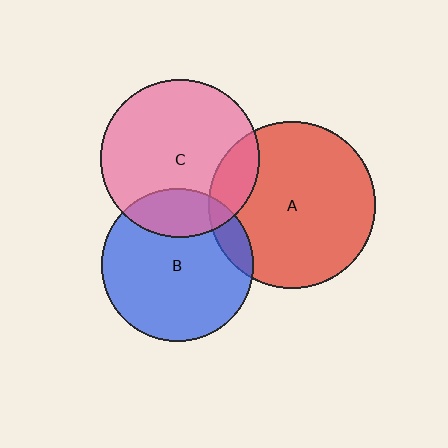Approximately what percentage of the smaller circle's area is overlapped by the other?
Approximately 20%.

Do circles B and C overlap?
Yes.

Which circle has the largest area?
Circle A (red).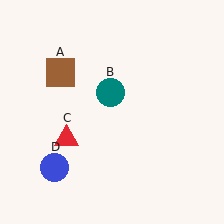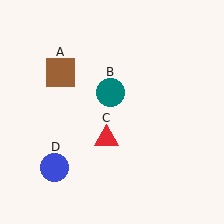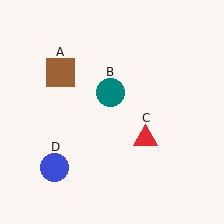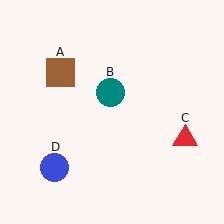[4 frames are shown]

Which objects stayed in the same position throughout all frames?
Brown square (object A) and teal circle (object B) and blue circle (object D) remained stationary.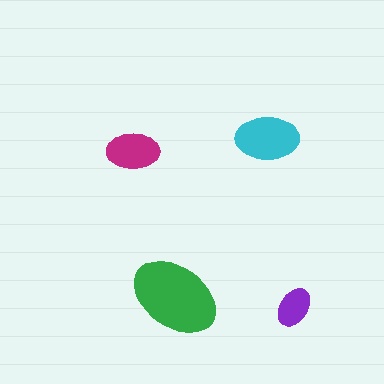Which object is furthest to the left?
The magenta ellipse is leftmost.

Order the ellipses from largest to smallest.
the green one, the cyan one, the magenta one, the purple one.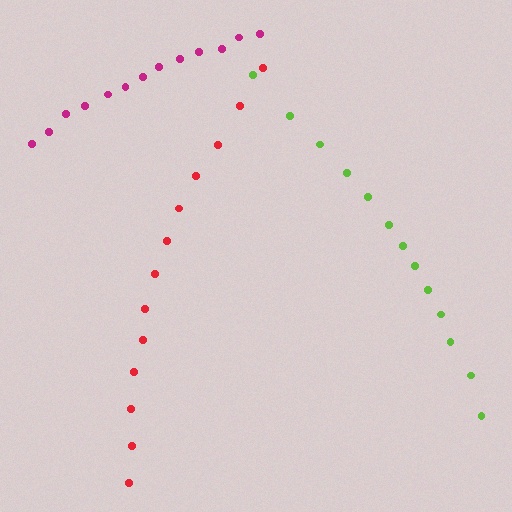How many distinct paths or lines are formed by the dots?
There are 3 distinct paths.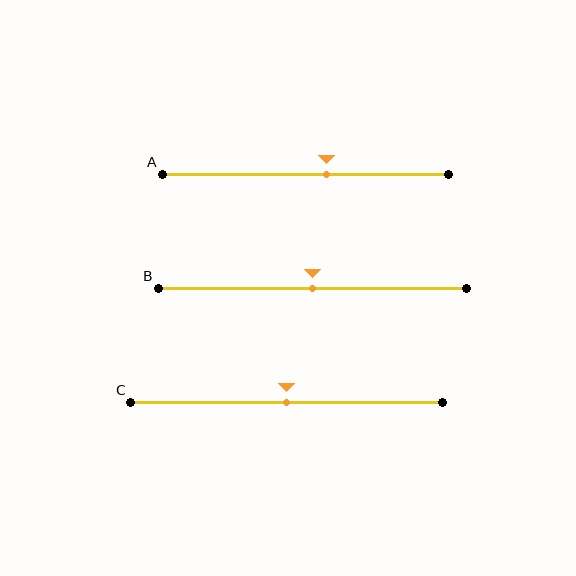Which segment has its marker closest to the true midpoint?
Segment B has its marker closest to the true midpoint.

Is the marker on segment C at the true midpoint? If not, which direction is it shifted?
Yes, the marker on segment C is at the true midpoint.